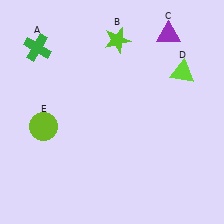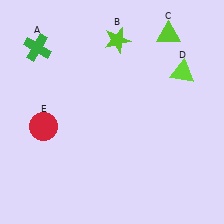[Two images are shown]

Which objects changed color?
C changed from purple to lime. E changed from lime to red.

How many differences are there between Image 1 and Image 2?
There are 2 differences between the two images.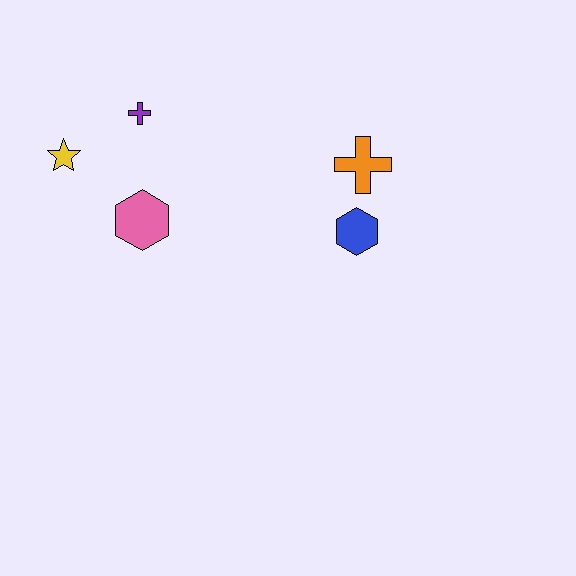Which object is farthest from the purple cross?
The blue hexagon is farthest from the purple cross.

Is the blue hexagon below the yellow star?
Yes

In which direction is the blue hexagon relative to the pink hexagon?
The blue hexagon is to the right of the pink hexagon.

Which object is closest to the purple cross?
The yellow star is closest to the purple cross.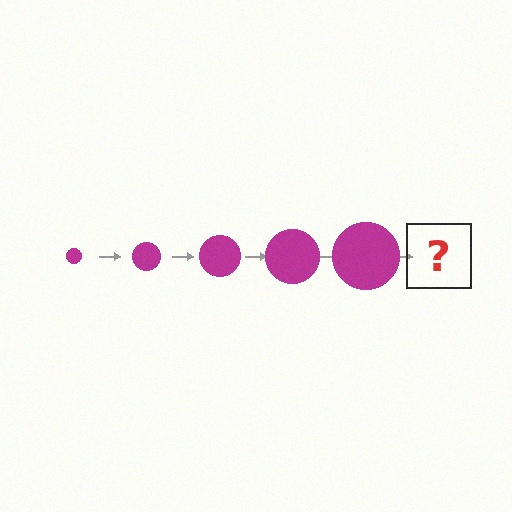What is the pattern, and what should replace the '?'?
The pattern is that the circle gets progressively larger each step. The '?' should be a magenta circle, larger than the previous one.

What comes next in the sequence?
The next element should be a magenta circle, larger than the previous one.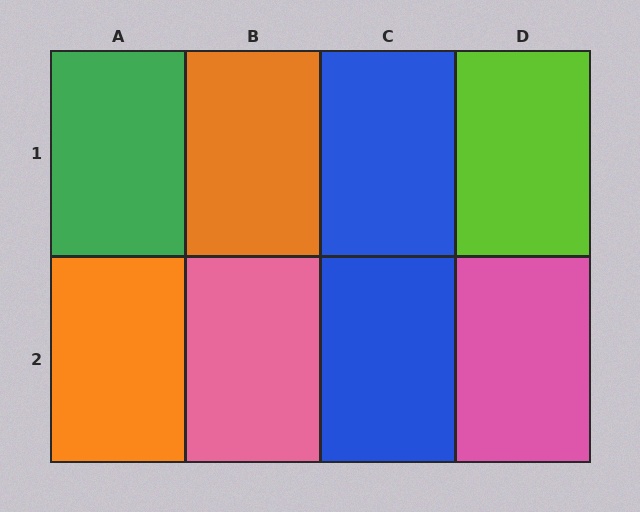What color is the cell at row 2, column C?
Blue.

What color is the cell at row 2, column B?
Pink.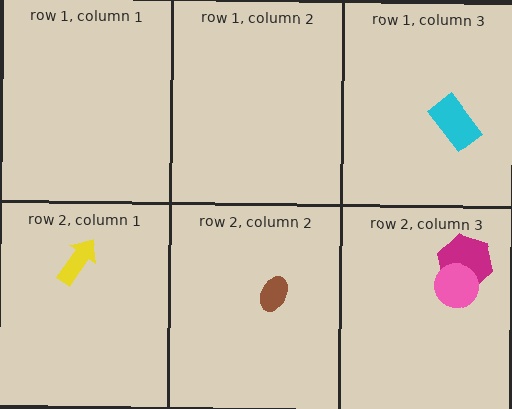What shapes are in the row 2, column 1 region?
The yellow arrow.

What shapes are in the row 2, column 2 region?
The brown ellipse.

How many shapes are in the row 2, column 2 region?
1.